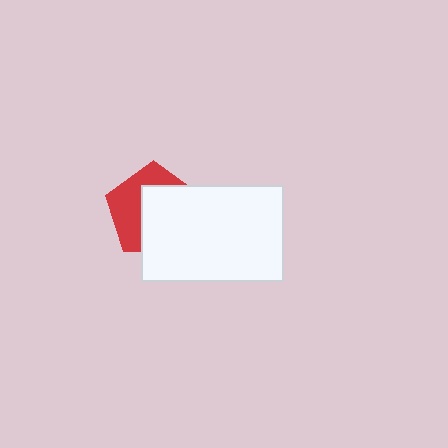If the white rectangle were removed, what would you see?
You would see the complete red pentagon.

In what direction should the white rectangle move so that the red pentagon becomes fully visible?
The white rectangle should move toward the lower-right. That is the shortest direction to clear the overlap and leave the red pentagon fully visible.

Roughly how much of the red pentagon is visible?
A small part of it is visible (roughly 44%).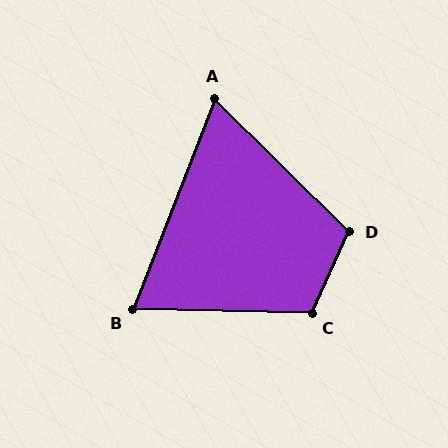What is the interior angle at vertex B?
Approximately 70 degrees (acute).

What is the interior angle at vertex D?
Approximately 110 degrees (obtuse).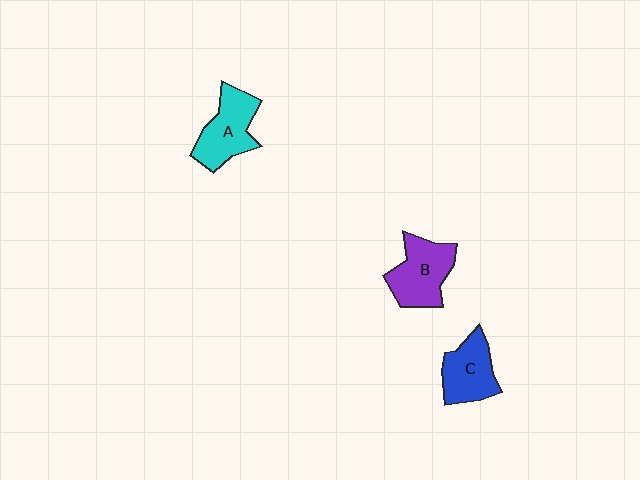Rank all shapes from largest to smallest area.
From largest to smallest: B (purple), A (cyan), C (blue).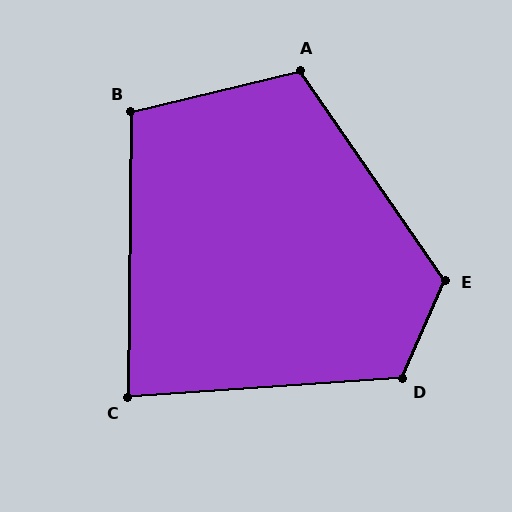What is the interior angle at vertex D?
Approximately 118 degrees (obtuse).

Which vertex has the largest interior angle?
E, at approximately 122 degrees.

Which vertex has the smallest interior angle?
C, at approximately 85 degrees.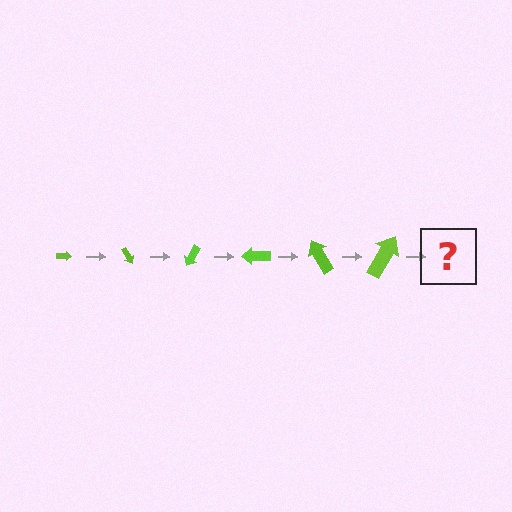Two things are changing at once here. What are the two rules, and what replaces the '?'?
The two rules are that the arrow grows larger each step and it rotates 60 degrees each step. The '?' should be an arrow, larger than the previous one and rotated 360 degrees from the start.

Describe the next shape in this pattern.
It should be an arrow, larger than the previous one and rotated 360 degrees from the start.